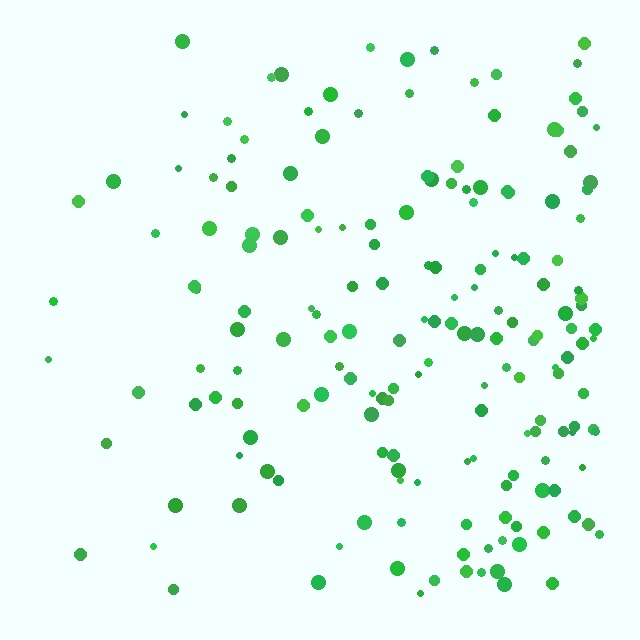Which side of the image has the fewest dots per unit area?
The left.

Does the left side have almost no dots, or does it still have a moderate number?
Still a moderate number, just noticeably fewer than the right.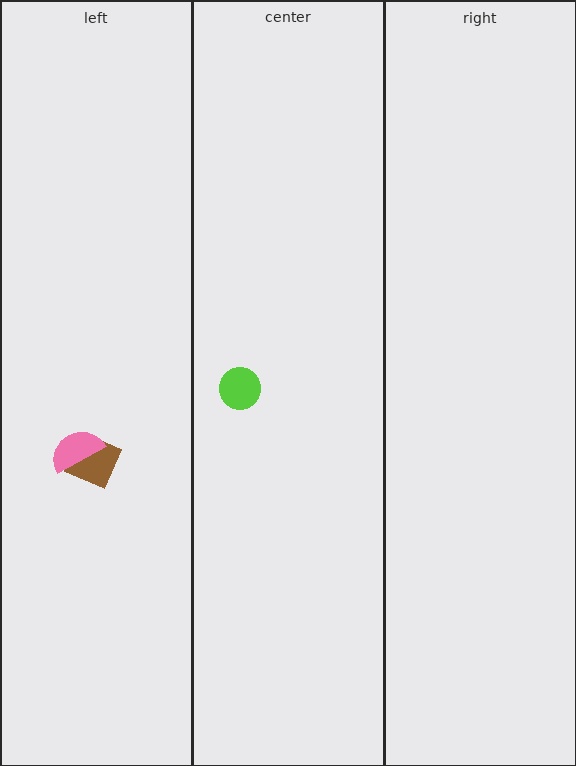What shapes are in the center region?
The lime circle.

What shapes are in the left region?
The brown square, the pink semicircle.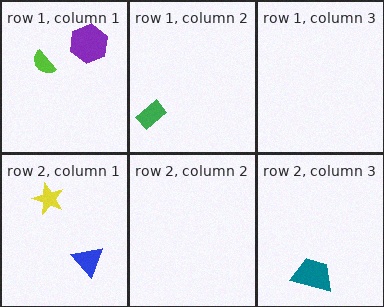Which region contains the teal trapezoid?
The row 2, column 3 region.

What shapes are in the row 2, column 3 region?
The teal trapezoid.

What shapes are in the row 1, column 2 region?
The green rectangle.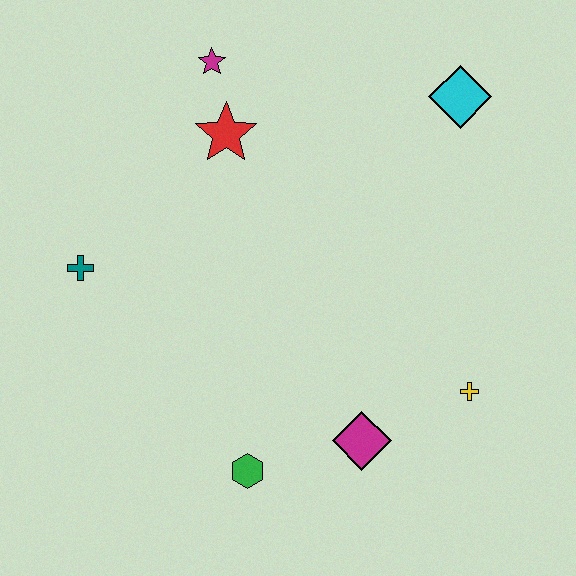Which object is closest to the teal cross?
The red star is closest to the teal cross.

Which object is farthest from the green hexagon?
The cyan diamond is farthest from the green hexagon.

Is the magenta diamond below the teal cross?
Yes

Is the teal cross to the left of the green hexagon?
Yes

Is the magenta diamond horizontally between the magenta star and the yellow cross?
Yes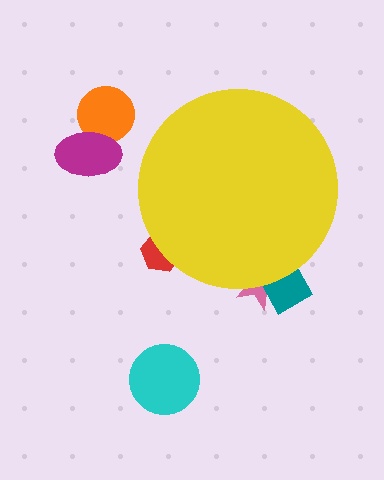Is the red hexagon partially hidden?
Yes, the red hexagon is partially hidden behind the yellow circle.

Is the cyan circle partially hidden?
No, the cyan circle is fully visible.